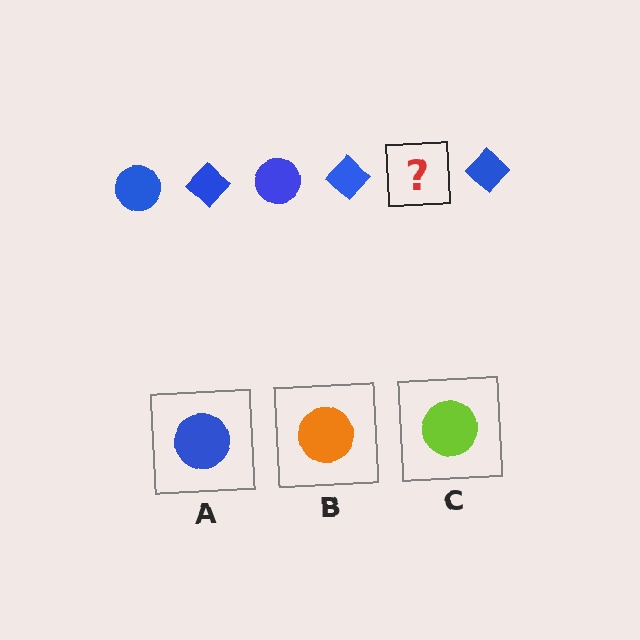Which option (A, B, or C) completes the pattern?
A.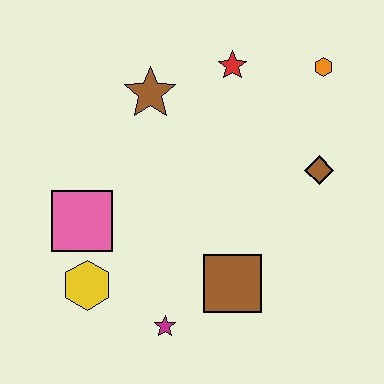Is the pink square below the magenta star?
No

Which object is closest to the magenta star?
The brown square is closest to the magenta star.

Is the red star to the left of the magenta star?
No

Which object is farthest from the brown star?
The magenta star is farthest from the brown star.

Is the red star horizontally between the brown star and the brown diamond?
Yes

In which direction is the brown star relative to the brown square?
The brown star is above the brown square.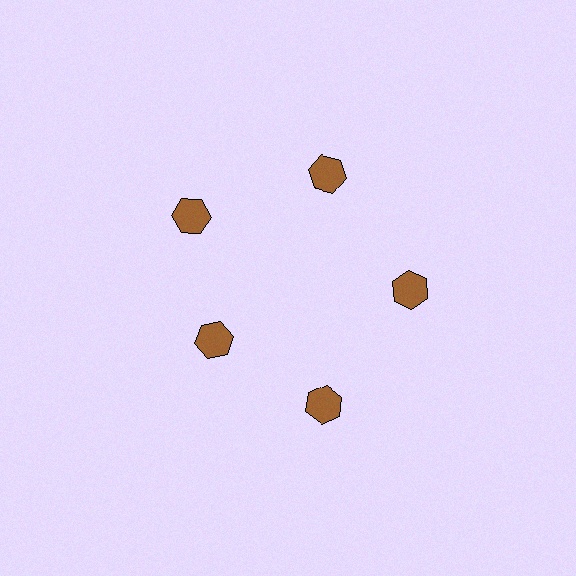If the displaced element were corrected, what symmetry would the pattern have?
It would have 5-fold rotational symmetry — the pattern would map onto itself every 72 degrees.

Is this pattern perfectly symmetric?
No. The 5 brown hexagons are arranged in a ring, but one element near the 8 o'clock position is pulled inward toward the center, breaking the 5-fold rotational symmetry.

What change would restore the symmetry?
The symmetry would be restored by moving it outward, back onto the ring so that all 5 hexagons sit at equal angles and equal distance from the center.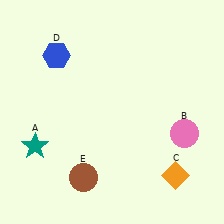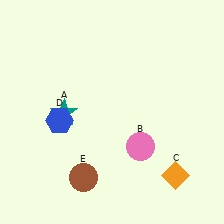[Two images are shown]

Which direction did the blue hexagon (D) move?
The blue hexagon (D) moved down.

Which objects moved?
The objects that moved are: the teal star (A), the pink circle (B), the blue hexagon (D).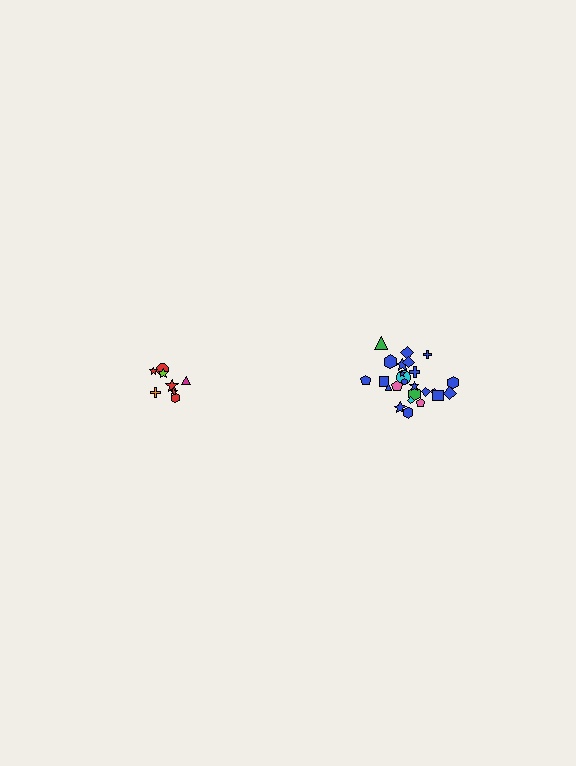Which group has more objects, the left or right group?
The right group.